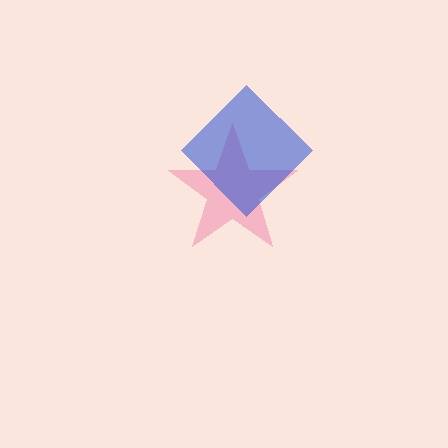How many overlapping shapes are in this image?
There are 2 overlapping shapes in the image.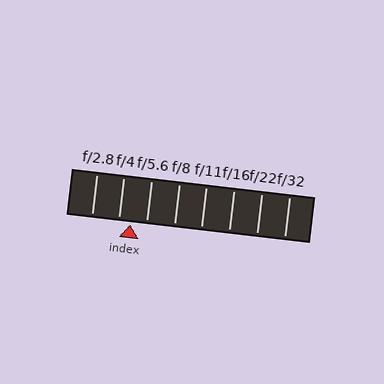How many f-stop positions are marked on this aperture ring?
There are 8 f-stop positions marked.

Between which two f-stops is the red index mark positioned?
The index mark is between f/4 and f/5.6.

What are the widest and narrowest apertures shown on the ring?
The widest aperture shown is f/2.8 and the narrowest is f/32.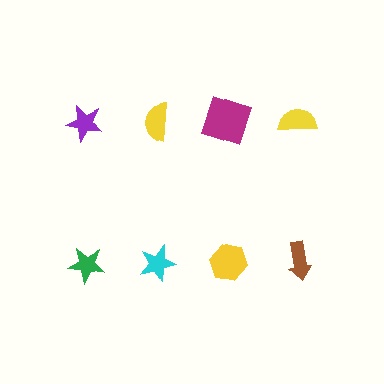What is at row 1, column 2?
A yellow semicircle.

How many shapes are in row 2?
4 shapes.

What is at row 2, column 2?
A cyan star.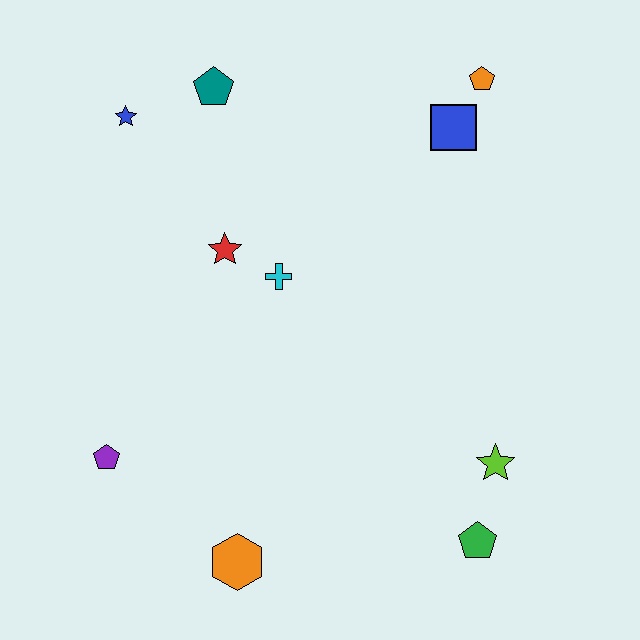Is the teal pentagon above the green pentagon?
Yes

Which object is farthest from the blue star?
The green pentagon is farthest from the blue star.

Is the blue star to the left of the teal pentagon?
Yes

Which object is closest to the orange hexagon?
The purple pentagon is closest to the orange hexagon.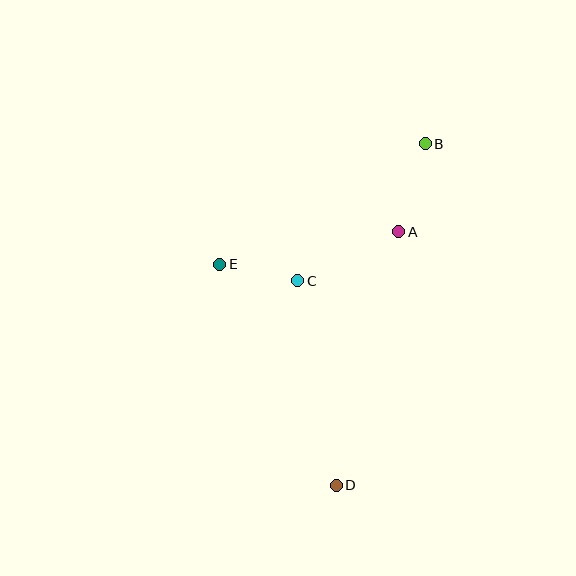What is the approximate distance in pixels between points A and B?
The distance between A and B is approximately 92 pixels.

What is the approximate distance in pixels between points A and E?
The distance between A and E is approximately 182 pixels.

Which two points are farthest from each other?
Points B and D are farthest from each other.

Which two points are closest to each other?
Points C and E are closest to each other.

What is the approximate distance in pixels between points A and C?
The distance between A and C is approximately 112 pixels.